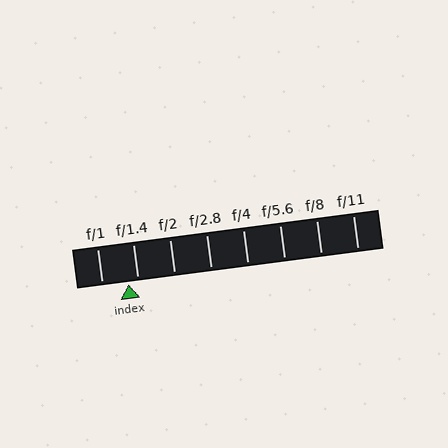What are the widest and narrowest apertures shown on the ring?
The widest aperture shown is f/1 and the narrowest is f/11.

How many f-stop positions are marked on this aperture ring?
There are 8 f-stop positions marked.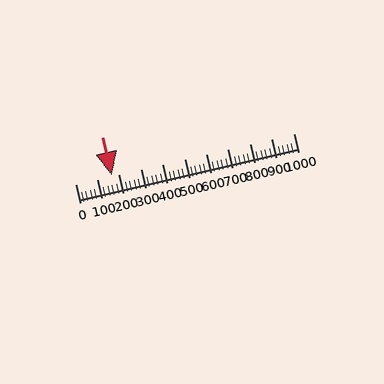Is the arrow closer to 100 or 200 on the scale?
The arrow is closer to 200.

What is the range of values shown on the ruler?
The ruler shows values from 0 to 1000.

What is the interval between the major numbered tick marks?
The major tick marks are spaced 100 units apart.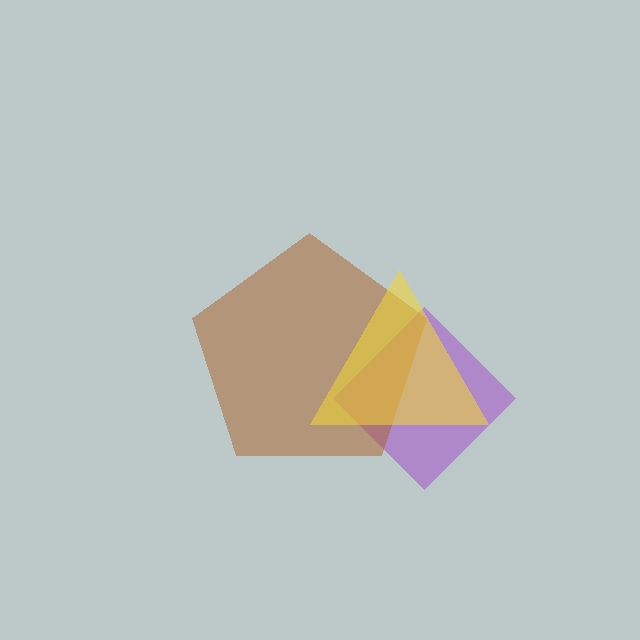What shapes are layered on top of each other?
The layered shapes are: a purple diamond, a brown pentagon, a yellow triangle.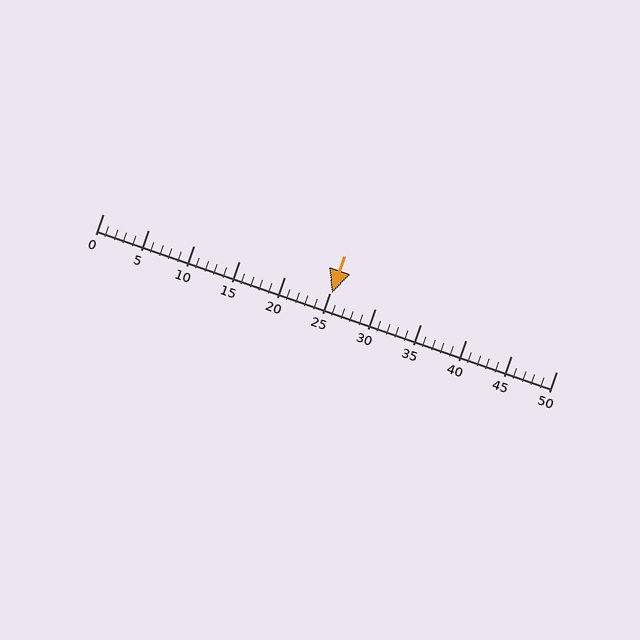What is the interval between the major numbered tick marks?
The major tick marks are spaced 5 units apart.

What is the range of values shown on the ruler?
The ruler shows values from 0 to 50.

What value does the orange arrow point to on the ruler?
The orange arrow points to approximately 25.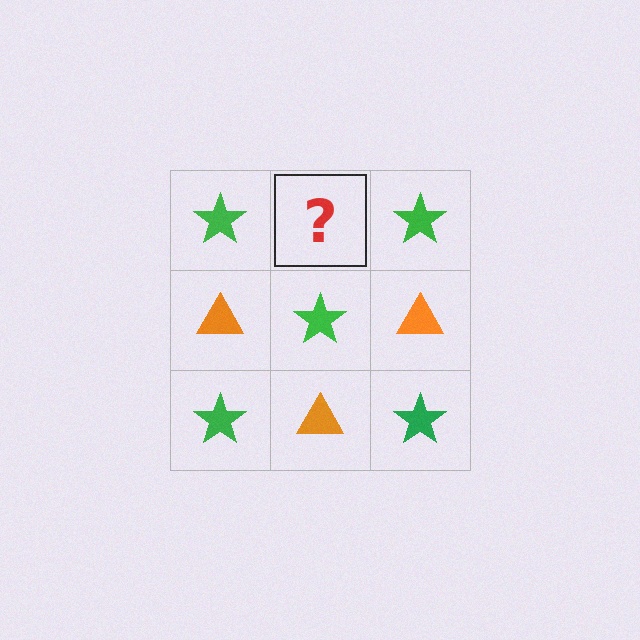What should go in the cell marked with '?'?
The missing cell should contain an orange triangle.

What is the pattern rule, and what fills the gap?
The rule is that it alternates green star and orange triangle in a checkerboard pattern. The gap should be filled with an orange triangle.